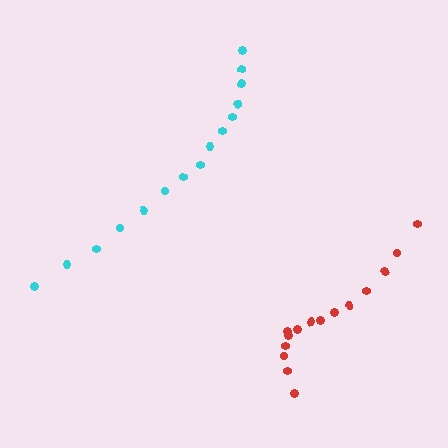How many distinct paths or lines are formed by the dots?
There are 2 distinct paths.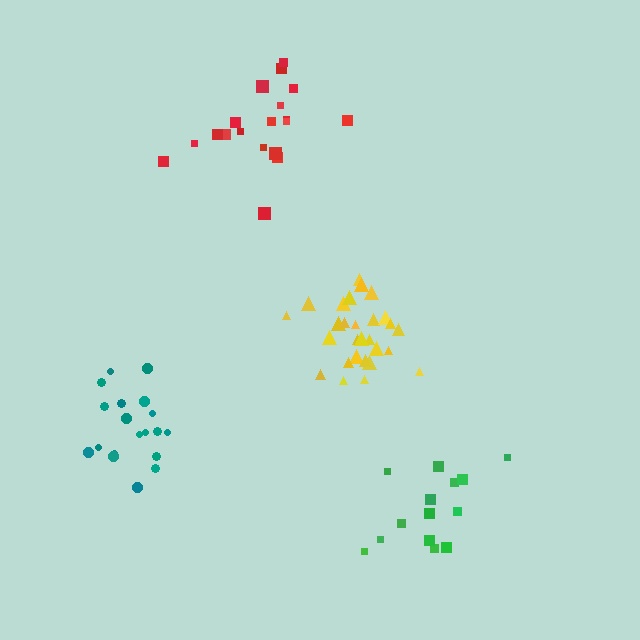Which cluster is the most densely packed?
Teal.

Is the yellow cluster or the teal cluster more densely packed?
Teal.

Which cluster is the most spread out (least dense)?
Red.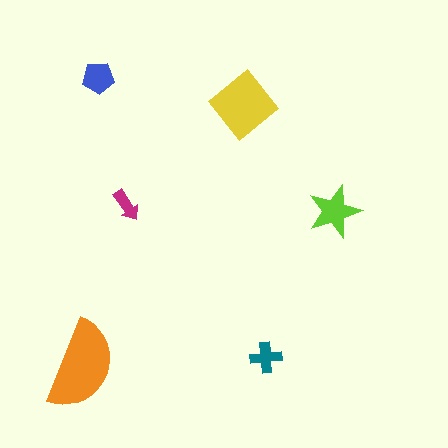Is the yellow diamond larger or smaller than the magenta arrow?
Larger.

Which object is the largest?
The orange semicircle.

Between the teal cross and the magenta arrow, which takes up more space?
The teal cross.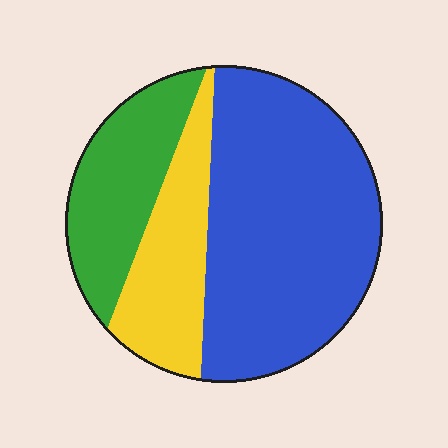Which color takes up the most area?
Blue, at roughly 55%.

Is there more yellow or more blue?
Blue.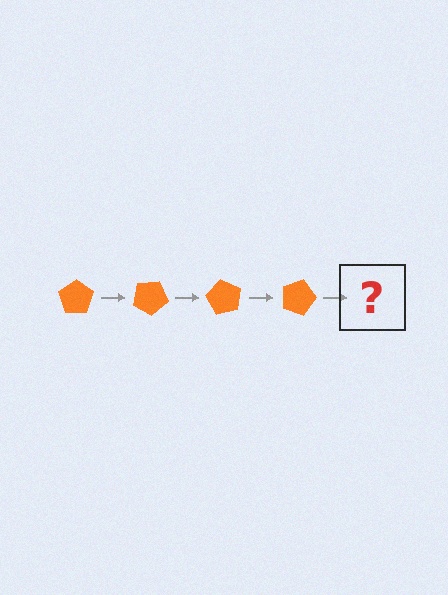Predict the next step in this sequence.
The next step is an orange pentagon rotated 120 degrees.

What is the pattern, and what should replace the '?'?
The pattern is that the pentagon rotates 30 degrees each step. The '?' should be an orange pentagon rotated 120 degrees.